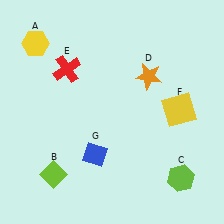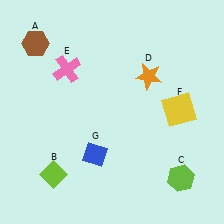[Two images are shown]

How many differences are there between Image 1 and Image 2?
There are 2 differences between the two images.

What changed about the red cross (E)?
In Image 1, E is red. In Image 2, it changed to pink.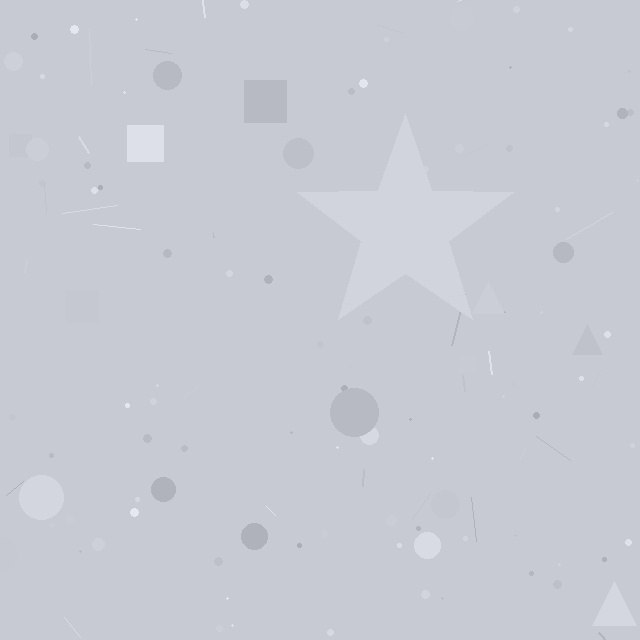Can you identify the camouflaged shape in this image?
The camouflaged shape is a star.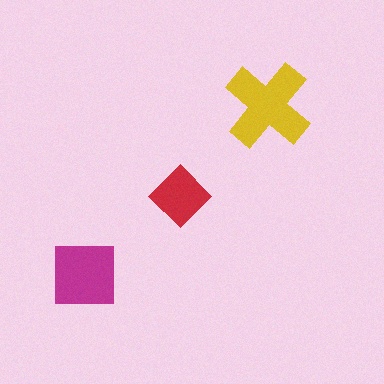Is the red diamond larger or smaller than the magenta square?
Smaller.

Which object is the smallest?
The red diamond.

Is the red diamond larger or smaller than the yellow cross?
Smaller.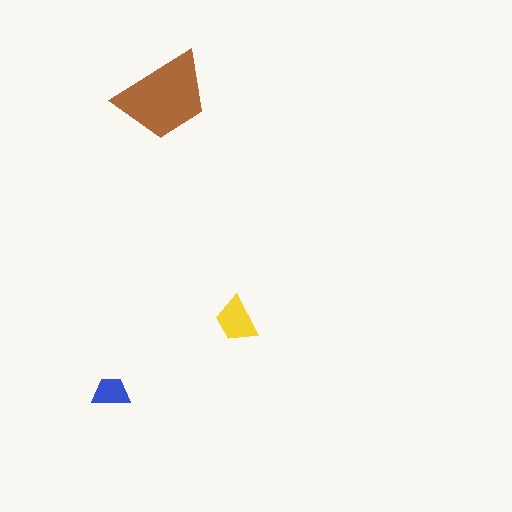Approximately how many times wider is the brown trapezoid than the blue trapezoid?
About 2.5 times wider.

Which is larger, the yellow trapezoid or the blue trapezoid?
The yellow one.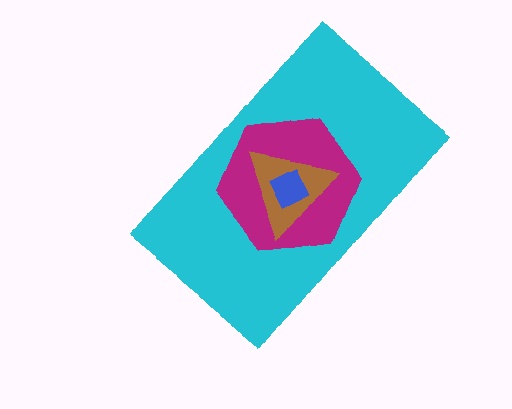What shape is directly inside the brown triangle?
The blue diamond.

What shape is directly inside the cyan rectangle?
The magenta hexagon.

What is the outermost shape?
The cyan rectangle.